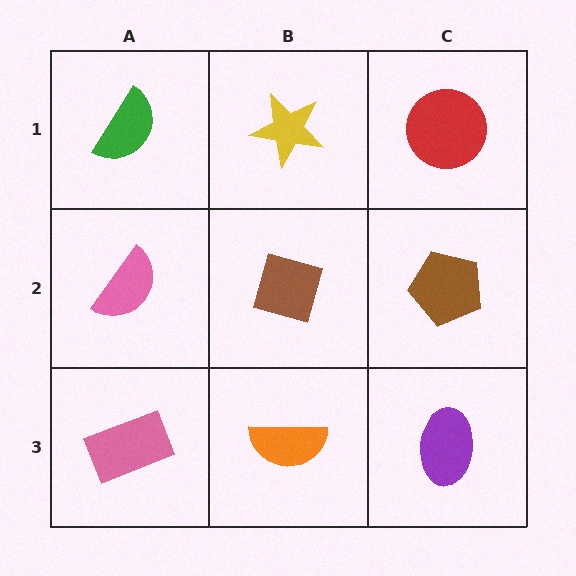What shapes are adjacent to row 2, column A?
A green semicircle (row 1, column A), a pink rectangle (row 3, column A), a brown square (row 2, column B).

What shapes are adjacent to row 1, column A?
A pink semicircle (row 2, column A), a yellow star (row 1, column B).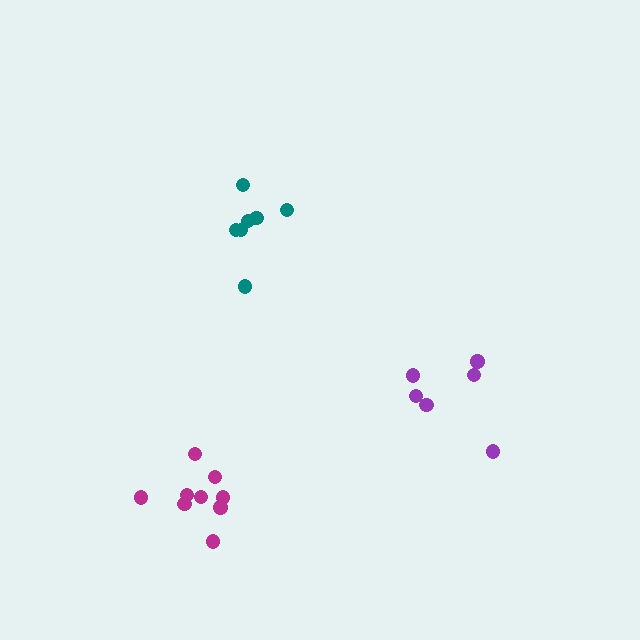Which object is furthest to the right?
The purple cluster is rightmost.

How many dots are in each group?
Group 1: 7 dots, Group 2: 10 dots, Group 3: 6 dots (23 total).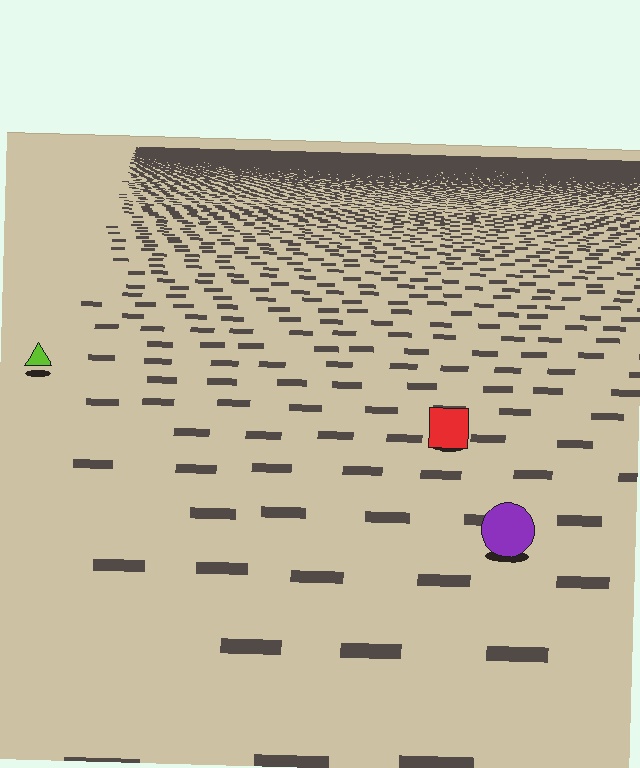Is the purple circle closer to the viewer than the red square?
Yes. The purple circle is closer — you can tell from the texture gradient: the ground texture is coarser near it.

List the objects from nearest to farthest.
From nearest to farthest: the purple circle, the red square, the lime triangle.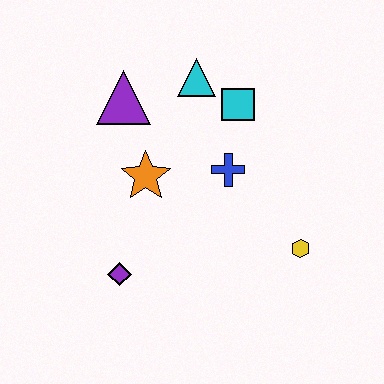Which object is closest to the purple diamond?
The orange star is closest to the purple diamond.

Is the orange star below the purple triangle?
Yes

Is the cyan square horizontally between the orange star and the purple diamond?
No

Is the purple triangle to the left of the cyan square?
Yes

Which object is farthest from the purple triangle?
The yellow hexagon is farthest from the purple triangle.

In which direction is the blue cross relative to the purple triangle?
The blue cross is to the right of the purple triangle.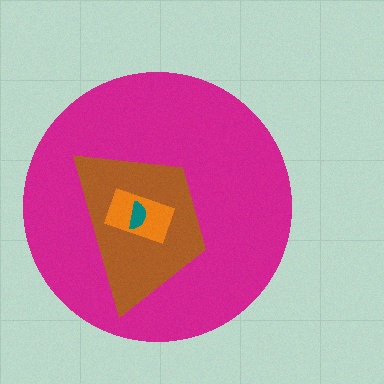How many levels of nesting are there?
4.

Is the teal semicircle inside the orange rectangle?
Yes.